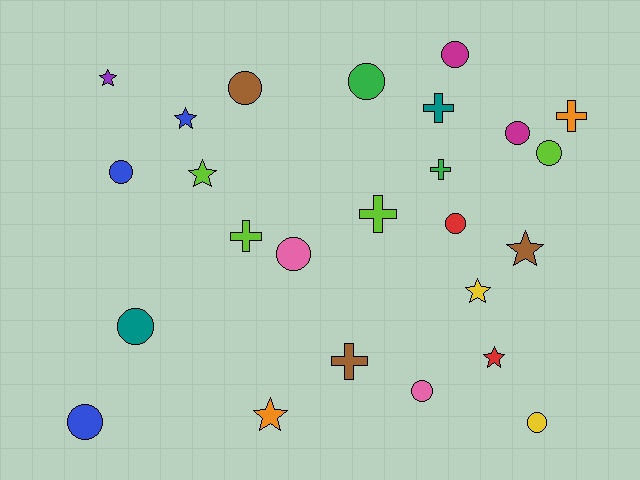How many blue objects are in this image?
There are 3 blue objects.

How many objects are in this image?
There are 25 objects.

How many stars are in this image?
There are 7 stars.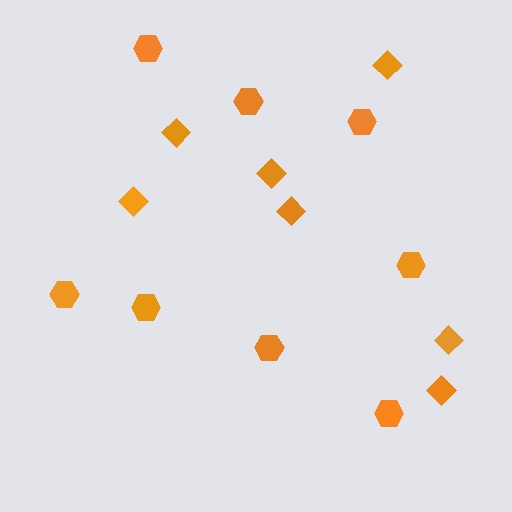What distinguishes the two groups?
There are 2 groups: one group of hexagons (8) and one group of diamonds (7).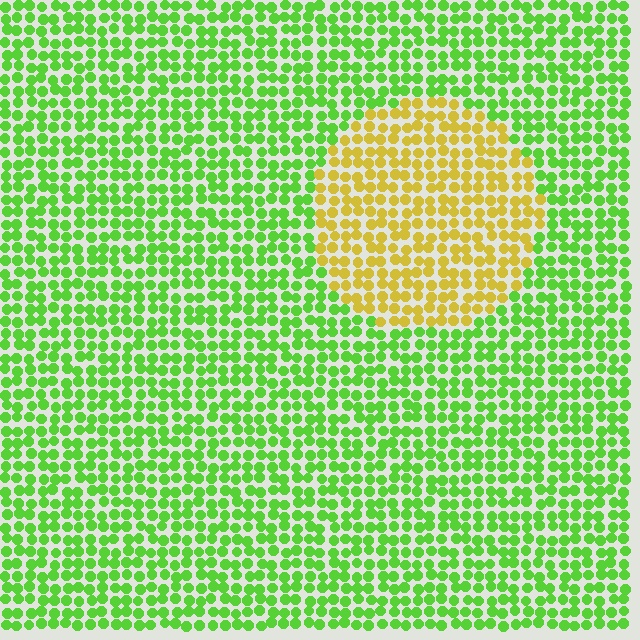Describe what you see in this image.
The image is filled with small lime elements in a uniform arrangement. A circle-shaped region is visible where the elements are tinted to a slightly different hue, forming a subtle color boundary.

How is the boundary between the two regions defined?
The boundary is defined purely by a slight shift in hue (about 55 degrees). Spacing, size, and orientation are identical on both sides.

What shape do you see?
I see a circle.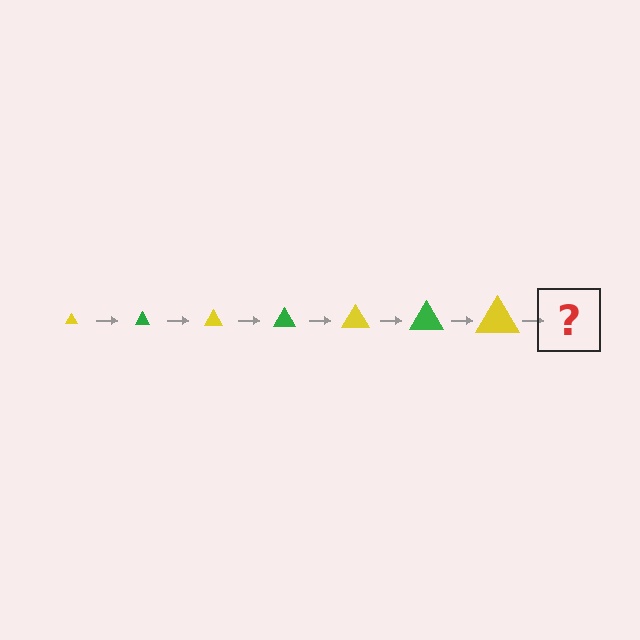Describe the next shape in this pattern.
It should be a green triangle, larger than the previous one.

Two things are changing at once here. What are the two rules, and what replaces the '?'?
The two rules are that the triangle grows larger each step and the color cycles through yellow and green. The '?' should be a green triangle, larger than the previous one.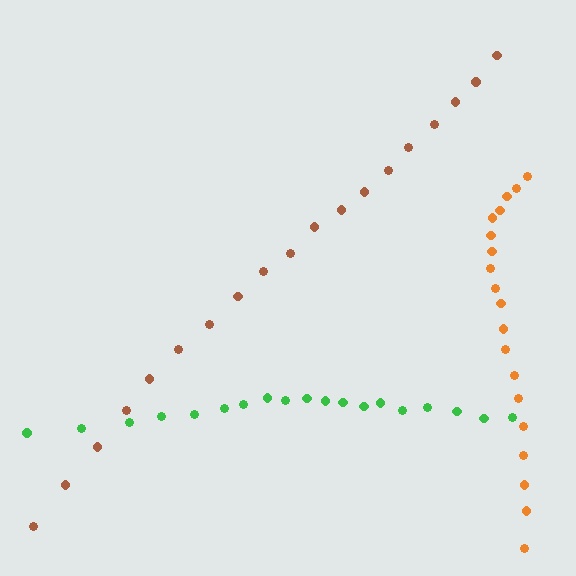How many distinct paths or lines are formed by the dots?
There are 3 distinct paths.